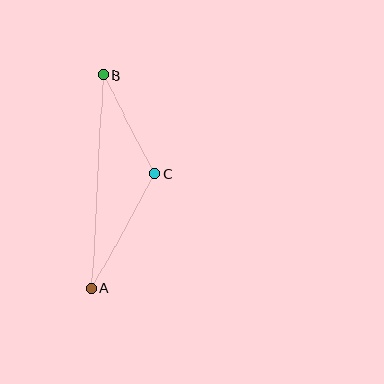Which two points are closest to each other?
Points B and C are closest to each other.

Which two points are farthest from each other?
Points A and B are farthest from each other.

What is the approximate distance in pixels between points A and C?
The distance between A and C is approximately 131 pixels.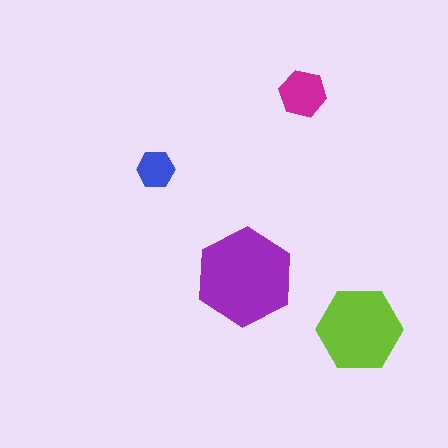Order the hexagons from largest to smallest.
the purple one, the lime one, the magenta one, the blue one.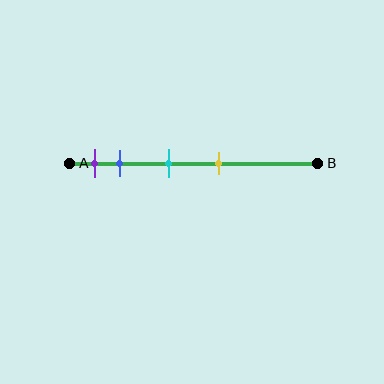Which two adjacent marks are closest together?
The purple and blue marks are the closest adjacent pair.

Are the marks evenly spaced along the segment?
No, the marks are not evenly spaced.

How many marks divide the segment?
There are 4 marks dividing the segment.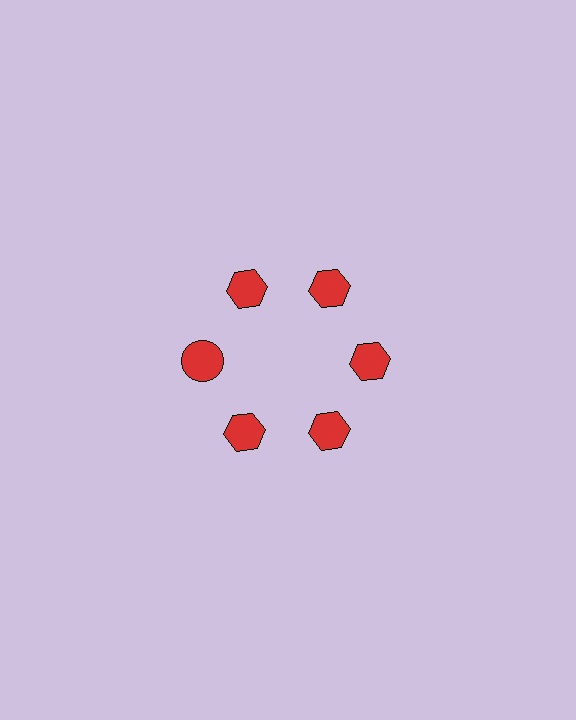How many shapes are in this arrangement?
There are 6 shapes arranged in a ring pattern.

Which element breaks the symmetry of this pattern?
The red circle at roughly the 9 o'clock position breaks the symmetry. All other shapes are red hexagons.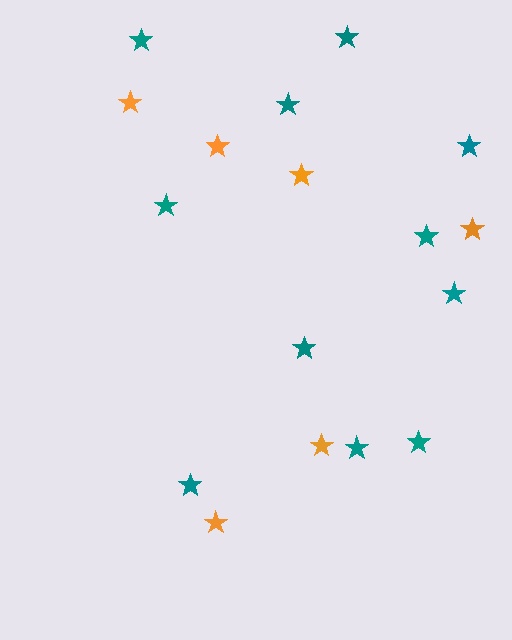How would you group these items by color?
There are 2 groups: one group of orange stars (6) and one group of teal stars (11).